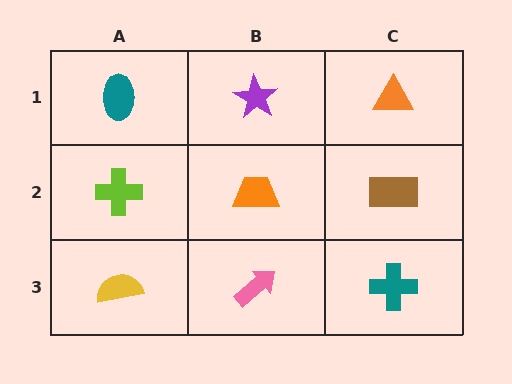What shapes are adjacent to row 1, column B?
An orange trapezoid (row 2, column B), a teal ellipse (row 1, column A), an orange triangle (row 1, column C).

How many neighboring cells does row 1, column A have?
2.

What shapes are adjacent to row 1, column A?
A lime cross (row 2, column A), a purple star (row 1, column B).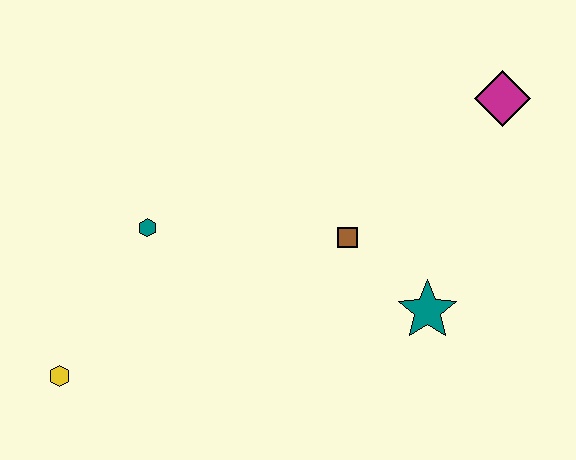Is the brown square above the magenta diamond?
No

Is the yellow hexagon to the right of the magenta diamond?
No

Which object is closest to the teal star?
The brown square is closest to the teal star.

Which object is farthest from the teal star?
The yellow hexagon is farthest from the teal star.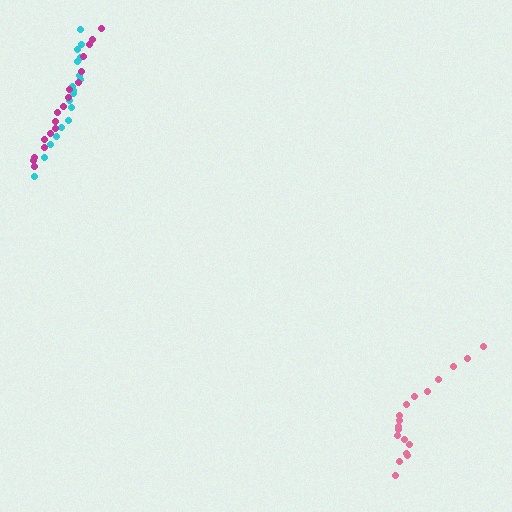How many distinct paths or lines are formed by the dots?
There are 3 distinct paths.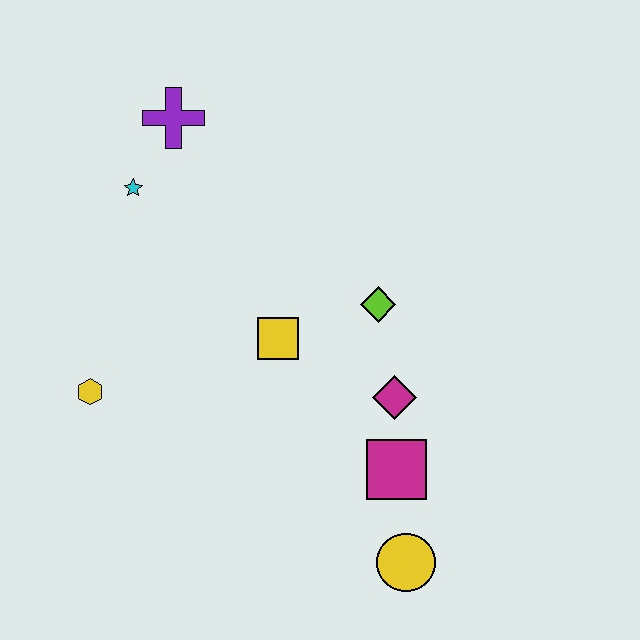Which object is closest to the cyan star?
The purple cross is closest to the cyan star.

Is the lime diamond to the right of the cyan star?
Yes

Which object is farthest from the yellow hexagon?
The yellow circle is farthest from the yellow hexagon.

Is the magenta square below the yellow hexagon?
Yes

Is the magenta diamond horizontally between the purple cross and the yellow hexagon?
No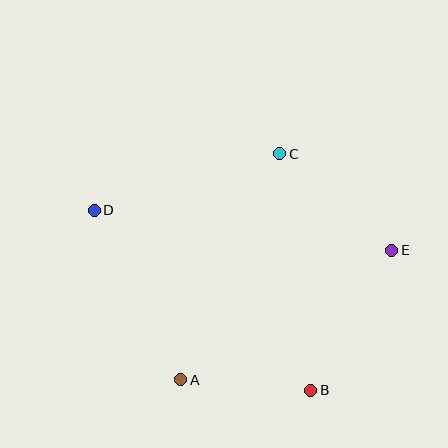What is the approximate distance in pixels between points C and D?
The distance between C and D is approximately 194 pixels.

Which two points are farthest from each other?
Points D and E are farthest from each other.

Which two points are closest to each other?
Points A and B are closest to each other.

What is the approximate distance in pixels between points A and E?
The distance between A and E is approximately 247 pixels.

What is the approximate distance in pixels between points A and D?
The distance between A and D is approximately 191 pixels.